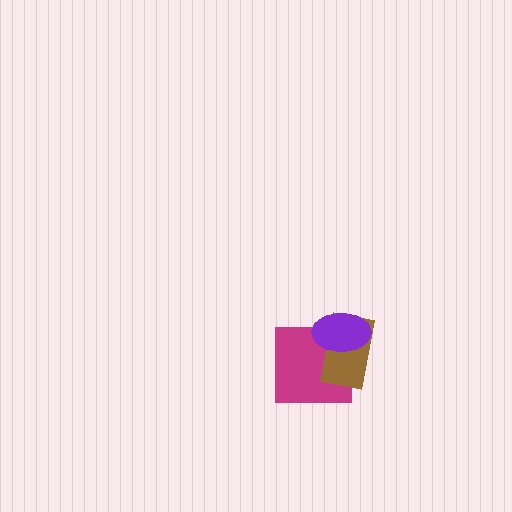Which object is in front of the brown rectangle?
The purple ellipse is in front of the brown rectangle.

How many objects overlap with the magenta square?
2 objects overlap with the magenta square.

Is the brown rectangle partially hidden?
Yes, it is partially covered by another shape.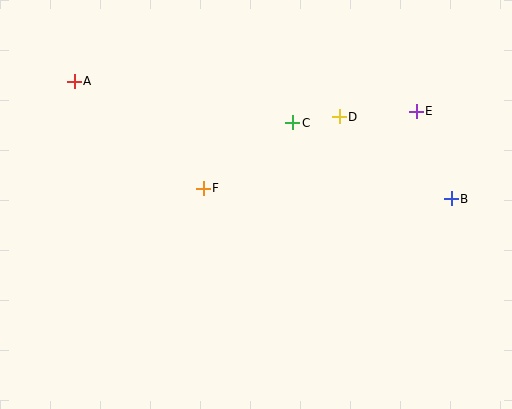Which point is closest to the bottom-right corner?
Point B is closest to the bottom-right corner.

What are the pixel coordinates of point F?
Point F is at (203, 188).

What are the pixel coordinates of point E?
Point E is at (416, 111).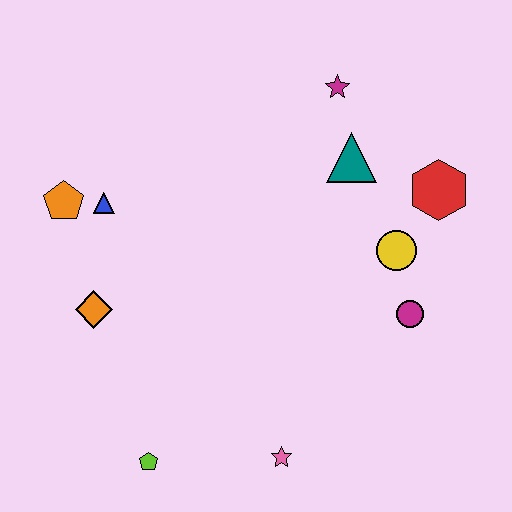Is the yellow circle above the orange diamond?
Yes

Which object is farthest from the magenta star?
The lime pentagon is farthest from the magenta star.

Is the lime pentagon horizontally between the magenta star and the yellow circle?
No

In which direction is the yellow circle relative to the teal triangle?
The yellow circle is below the teal triangle.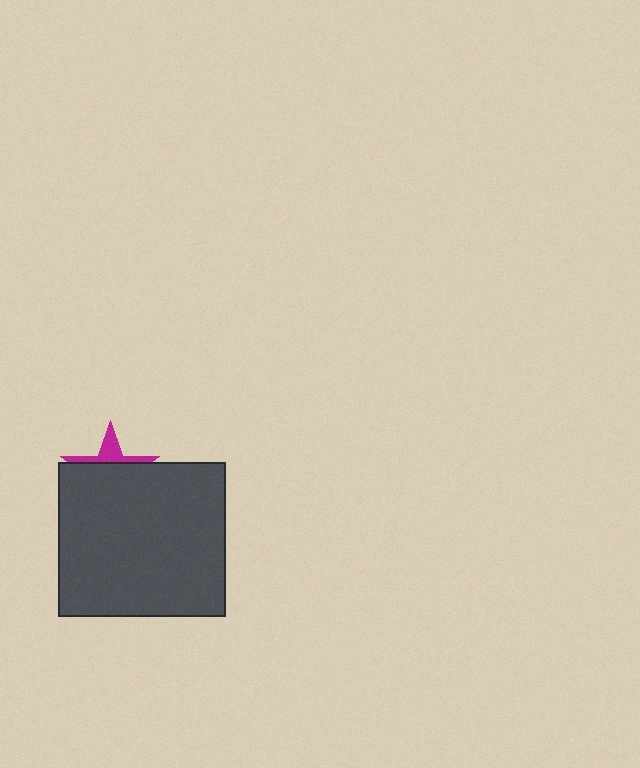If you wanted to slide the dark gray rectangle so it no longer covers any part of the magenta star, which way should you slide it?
Slide it down — that is the most direct way to separate the two shapes.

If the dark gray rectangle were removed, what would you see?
You would see the complete magenta star.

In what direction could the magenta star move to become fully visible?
The magenta star could move up. That would shift it out from behind the dark gray rectangle entirely.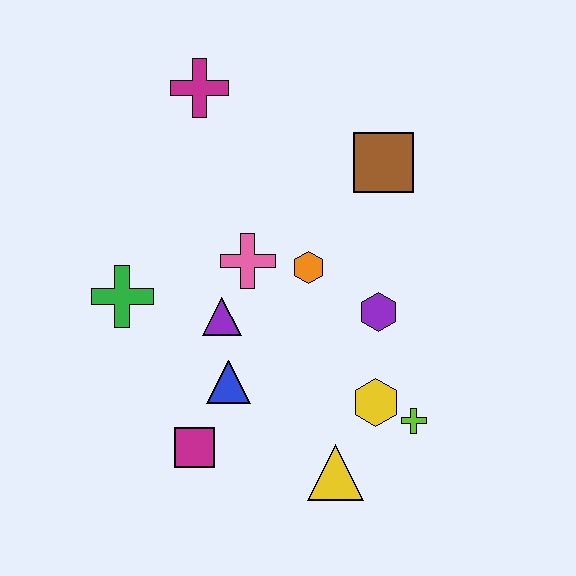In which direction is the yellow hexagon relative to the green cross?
The yellow hexagon is to the right of the green cross.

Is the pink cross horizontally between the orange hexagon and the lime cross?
No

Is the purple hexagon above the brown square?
No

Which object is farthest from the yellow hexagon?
The magenta cross is farthest from the yellow hexagon.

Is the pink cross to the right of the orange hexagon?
No